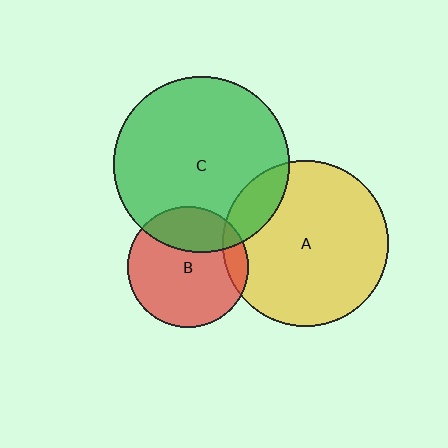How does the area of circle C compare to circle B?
Approximately 2.1 times.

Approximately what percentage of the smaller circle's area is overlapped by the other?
Approximately 10%.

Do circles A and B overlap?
Yes.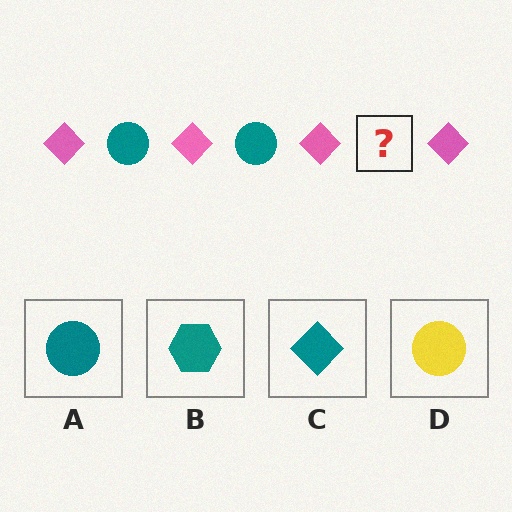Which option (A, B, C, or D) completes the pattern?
A.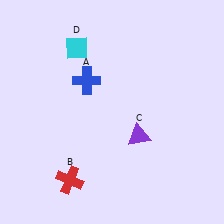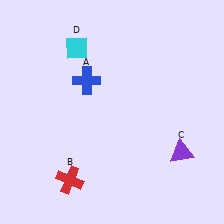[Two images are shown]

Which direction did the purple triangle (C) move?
The purple triangle (C) moved right.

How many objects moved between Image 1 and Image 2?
1 object moved between the two images.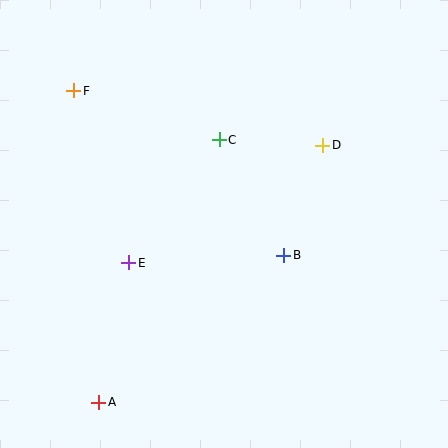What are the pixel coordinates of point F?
Point F is at (74, 91).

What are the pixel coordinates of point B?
Point B is at (284, 255).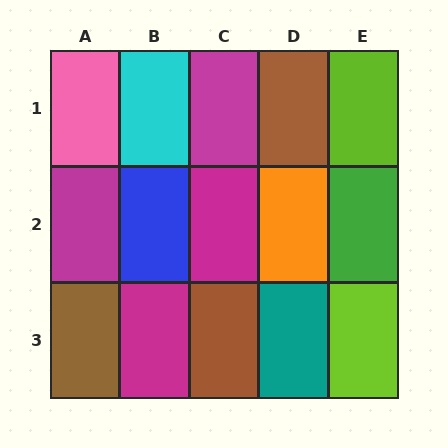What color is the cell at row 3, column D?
Teal.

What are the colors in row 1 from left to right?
Pink, cyan, magenta, brown, lime.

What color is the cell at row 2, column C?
Magenta.